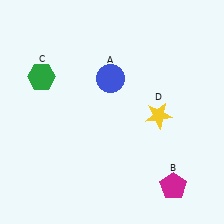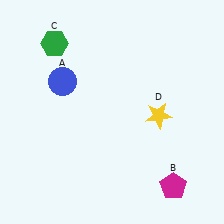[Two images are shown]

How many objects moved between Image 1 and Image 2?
2 objects moved between the two images.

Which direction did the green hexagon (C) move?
The green hexagon (C) moved up.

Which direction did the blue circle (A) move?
The blue circle (A) moved left.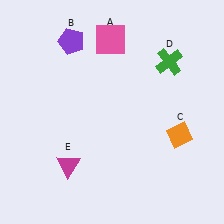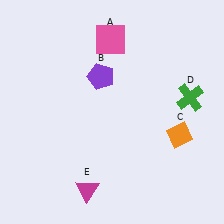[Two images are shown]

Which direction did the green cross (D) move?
The green cross (D) moved down.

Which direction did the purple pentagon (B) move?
The purple pentagon (B) moved down.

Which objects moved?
The objects that moved are: the purple pentagon (B), the green cross (D), the magenta triangle (E).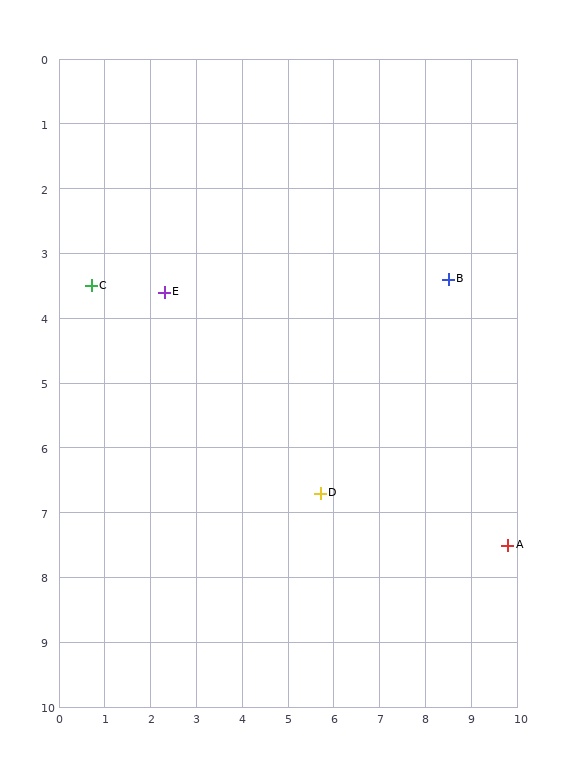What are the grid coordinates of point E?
Point E is at approximately (2.3, 3.6).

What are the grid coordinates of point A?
Point A is at approximately (9.8, 7.5).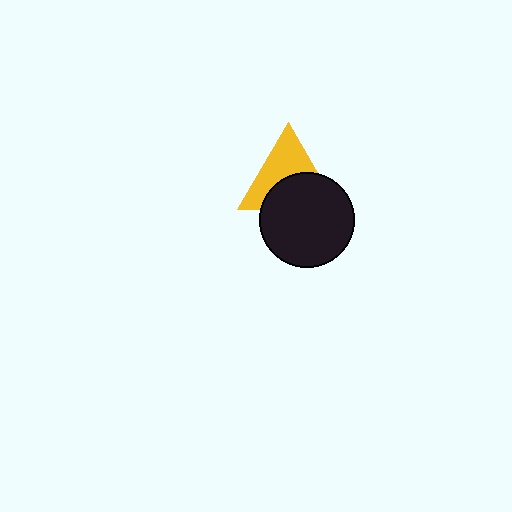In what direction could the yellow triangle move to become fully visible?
The yellow triangle could move up. That would shift it out from behind the black circle entirely.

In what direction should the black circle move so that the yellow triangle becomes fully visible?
The black circle should move down. That is the shortest direction to clear the overlap and leave the yellow triangle fully visible.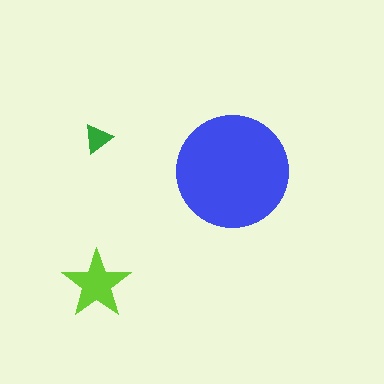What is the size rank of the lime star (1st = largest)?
2nd.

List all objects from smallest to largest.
The green triangle, the lime star, the blue circle.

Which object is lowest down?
The lime star is bottommost.